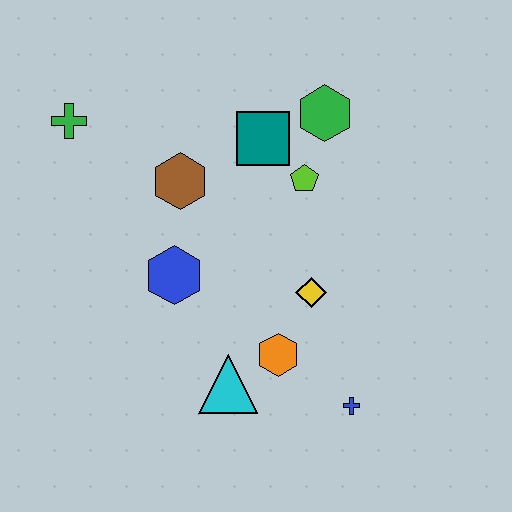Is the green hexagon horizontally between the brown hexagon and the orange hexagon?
No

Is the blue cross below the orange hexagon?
Yes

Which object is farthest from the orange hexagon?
The green cross is farthest from the orange hexagon.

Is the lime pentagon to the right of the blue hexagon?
Yes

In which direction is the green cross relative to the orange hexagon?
The green cross is above the orange hexagon.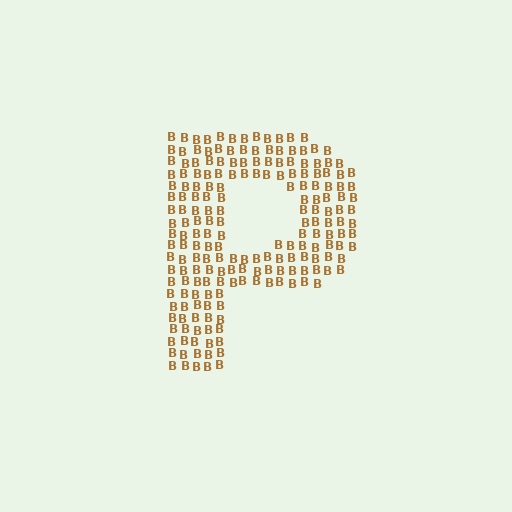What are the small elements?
The small elements are letter B's.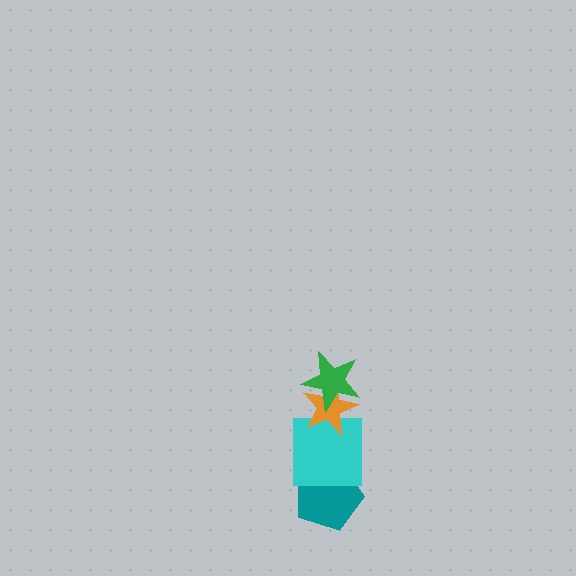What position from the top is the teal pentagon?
The teal pentagon is 4th from the top.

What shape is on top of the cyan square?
The orange star is on top of the cyan square.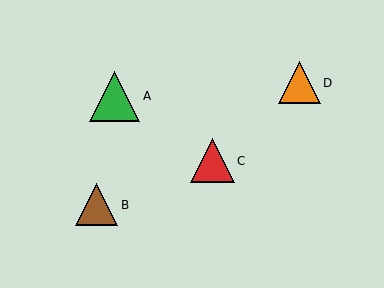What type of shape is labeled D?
Shape D is an orange triangle.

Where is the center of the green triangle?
The center of the green triangle is at (115, 96).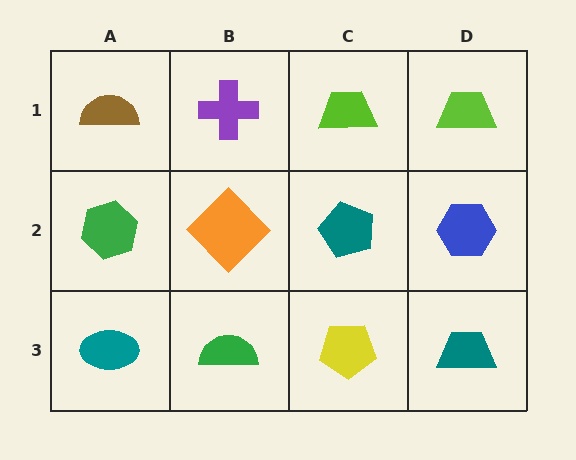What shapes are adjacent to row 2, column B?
A purple cross (row 1, column B), a green semicircle (row 3, column B), a green hexagon (row 2, column A), a teal pentagon (row 2, column C).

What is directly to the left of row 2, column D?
A teal pentagon.